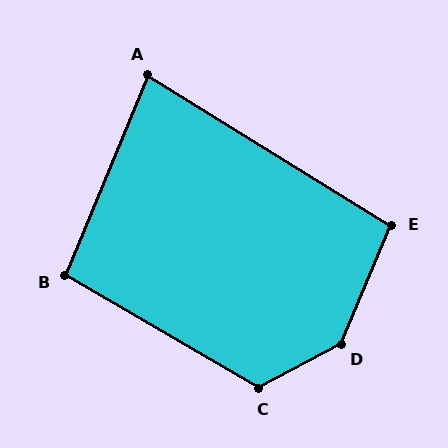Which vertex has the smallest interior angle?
A, at approximately 81 degrees.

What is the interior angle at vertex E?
Approximately 98 degrees (obtuse).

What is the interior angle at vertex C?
Approximately 122 degrees (obtuse).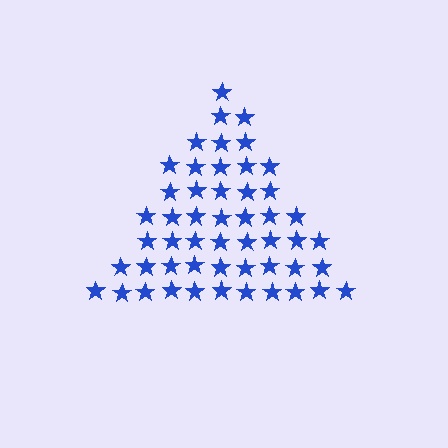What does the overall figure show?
The overall figure shows a triangle.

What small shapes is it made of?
It is made of small stars.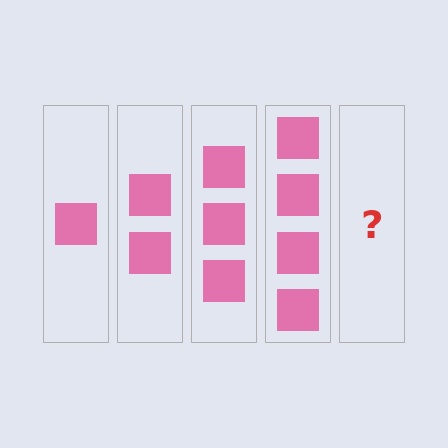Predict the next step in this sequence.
The next step is 5 squares.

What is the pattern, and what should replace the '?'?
The pattern is that each step adds one more square. The '?' should be 5 squares.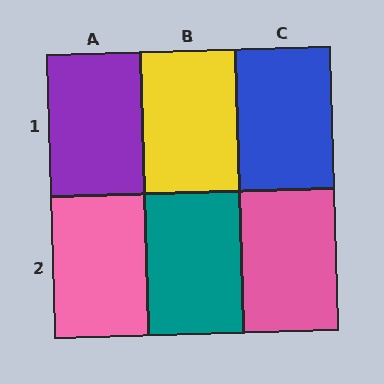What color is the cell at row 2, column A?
Pink.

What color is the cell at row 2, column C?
Pink.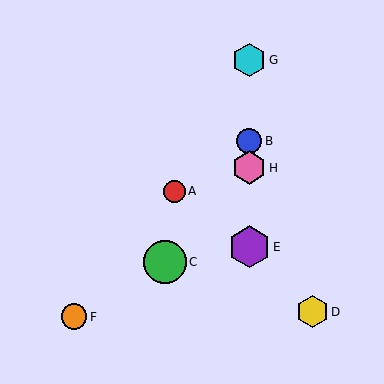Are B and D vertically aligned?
No, B is at x≈249 and D is at x≈312.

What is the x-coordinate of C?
Object C is at x≈165.